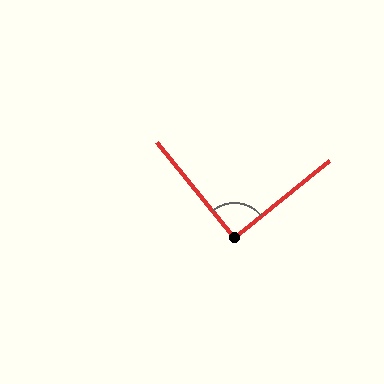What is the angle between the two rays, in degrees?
Approximately 90 degrees.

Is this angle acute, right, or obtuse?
It is approximately a right angle.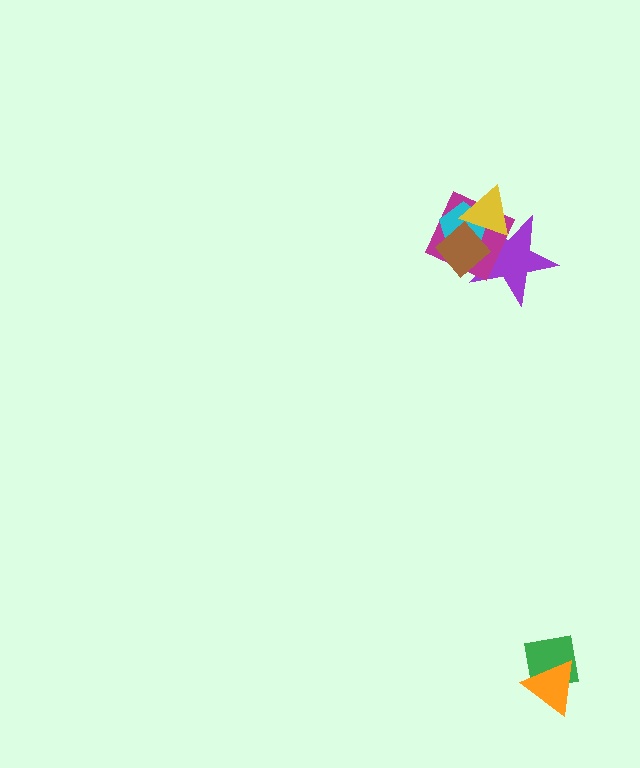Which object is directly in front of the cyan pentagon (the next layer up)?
The brown diamond is directly in front of the cyan pentagon.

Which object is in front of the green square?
The orange triangle is in front of the green square.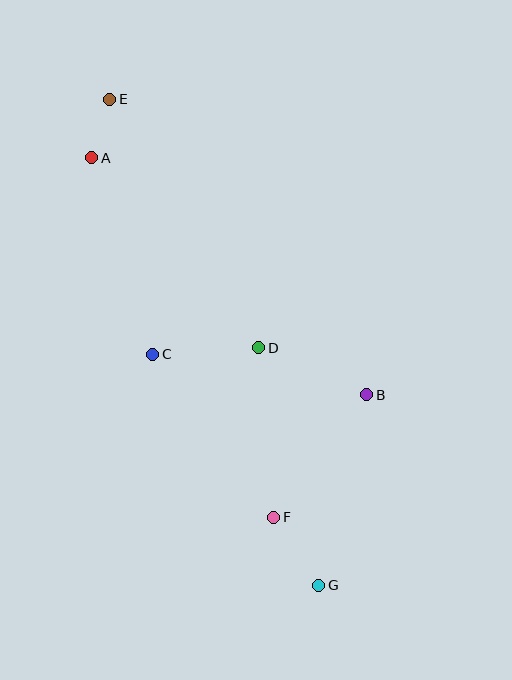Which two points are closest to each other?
Points A and E are closest to each other.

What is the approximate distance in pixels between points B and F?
The distance between B and F is approximately 154 pixels.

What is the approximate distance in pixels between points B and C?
The distance between B and C is approximately 218 pixels.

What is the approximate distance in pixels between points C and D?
The distance between C and D is approximately 106 pixels.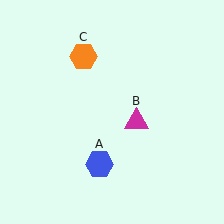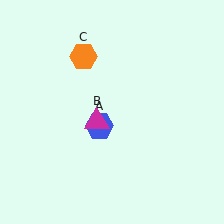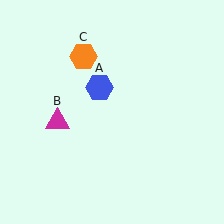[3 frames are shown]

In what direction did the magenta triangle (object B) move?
The magenta triangle (object B) moved left.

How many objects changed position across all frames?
2 objects changed position: blue hexagon (object A), magenta triangle (object B).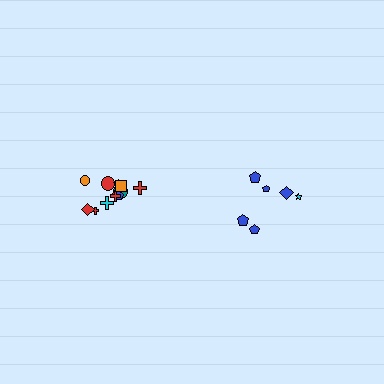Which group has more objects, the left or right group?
The left group.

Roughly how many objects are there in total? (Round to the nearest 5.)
Roughly 20 objects in total.